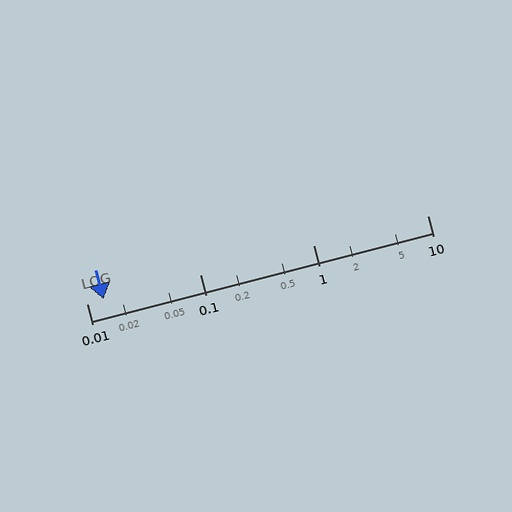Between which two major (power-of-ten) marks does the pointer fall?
The pointer is between 0.01 and 0.1.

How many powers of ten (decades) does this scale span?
The scale spans 3 decades, from 0.01 to 10.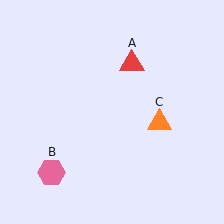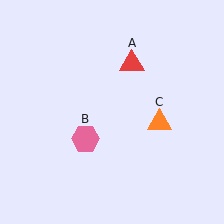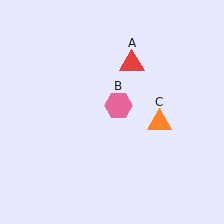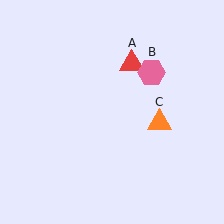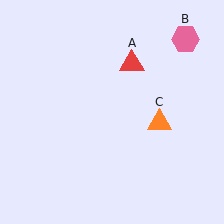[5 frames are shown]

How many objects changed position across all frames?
1 object changed position: pink hexagon (object B).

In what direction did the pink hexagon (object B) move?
The pink hexagon (object B) moved up and to the right.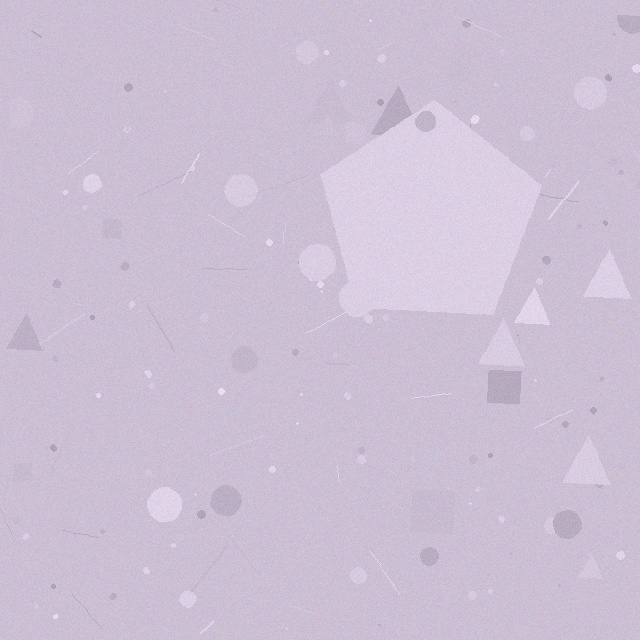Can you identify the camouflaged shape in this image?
The camouflaged shape is a pentagon.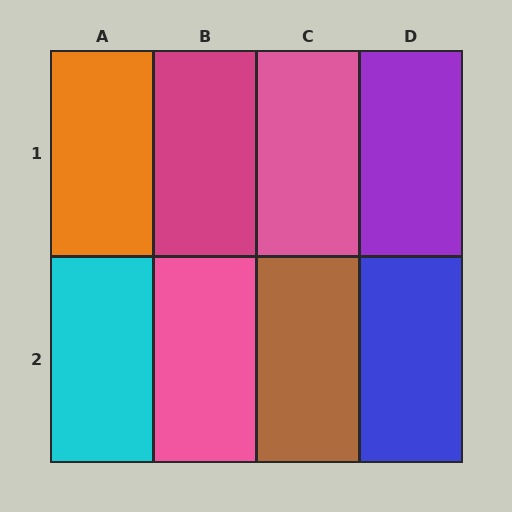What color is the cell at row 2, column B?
Pink.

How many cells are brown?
1 cell is brown.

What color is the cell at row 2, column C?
Brown.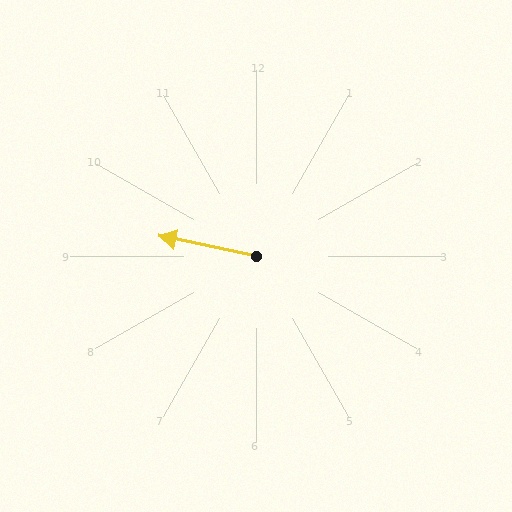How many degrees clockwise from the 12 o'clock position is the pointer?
Approximately 282 degrees.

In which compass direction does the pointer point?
West.